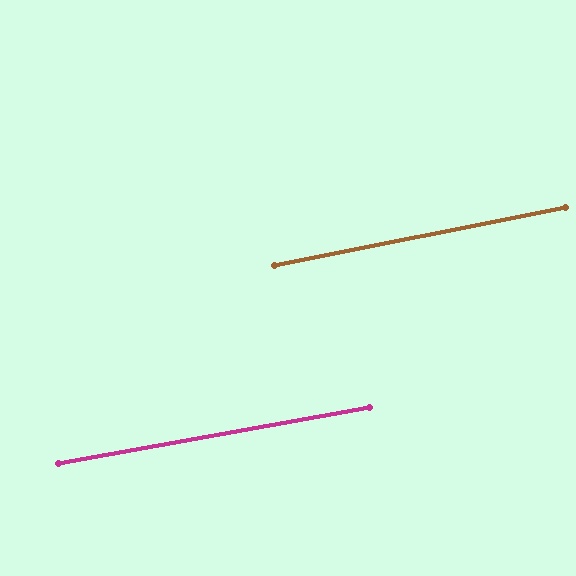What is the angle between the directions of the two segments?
Approximately 1 degree.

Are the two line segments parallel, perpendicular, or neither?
Parallel — their directions differ by only 1.0°.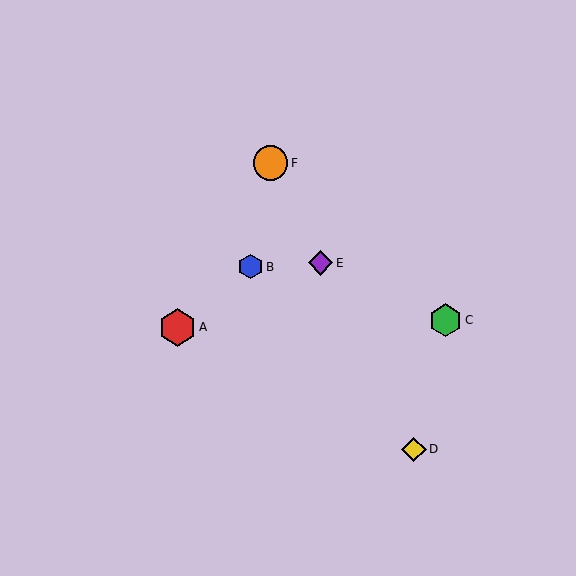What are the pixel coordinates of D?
Object D is at (414, 449).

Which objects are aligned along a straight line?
Objects D, E, F are aligned along a straight line.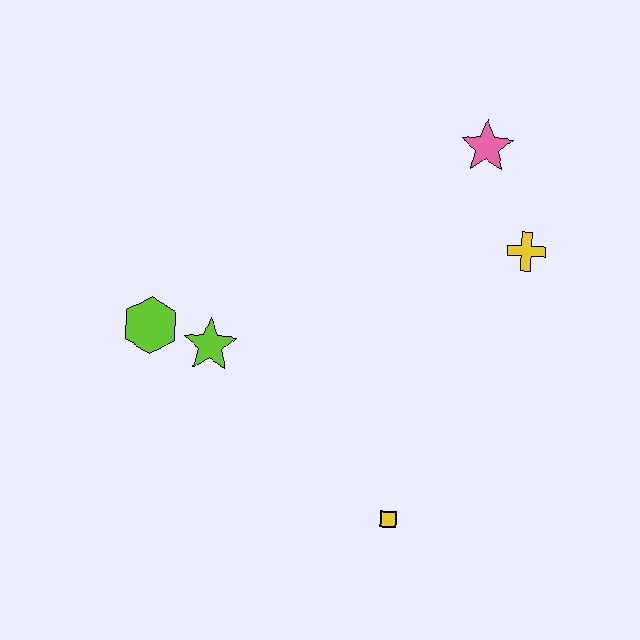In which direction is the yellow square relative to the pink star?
The yellow square is below the pink star.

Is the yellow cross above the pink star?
No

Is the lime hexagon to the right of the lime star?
No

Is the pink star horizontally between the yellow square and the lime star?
No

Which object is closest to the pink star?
The yellow cross is closest to the pink star.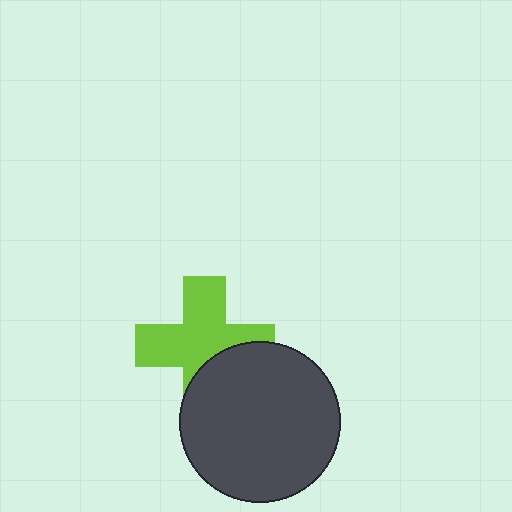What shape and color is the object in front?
The object in front is a dark gray circle.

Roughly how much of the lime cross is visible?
Most of it is visible (roughly 68%).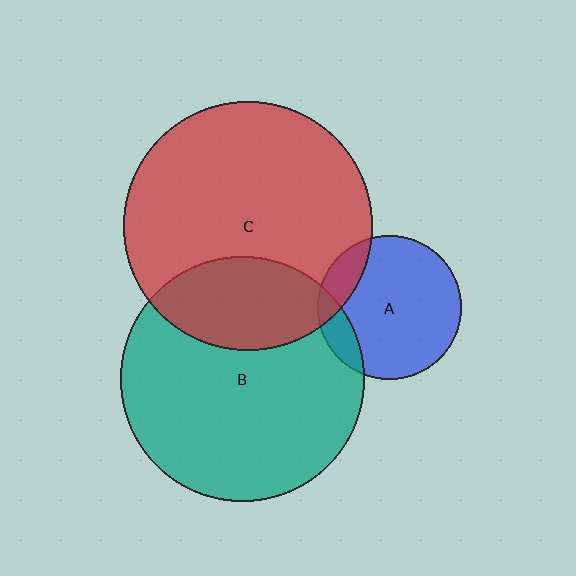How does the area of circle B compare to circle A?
Approximately 2.9 times.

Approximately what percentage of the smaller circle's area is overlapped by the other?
Approximately 15%.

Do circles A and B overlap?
Yes.